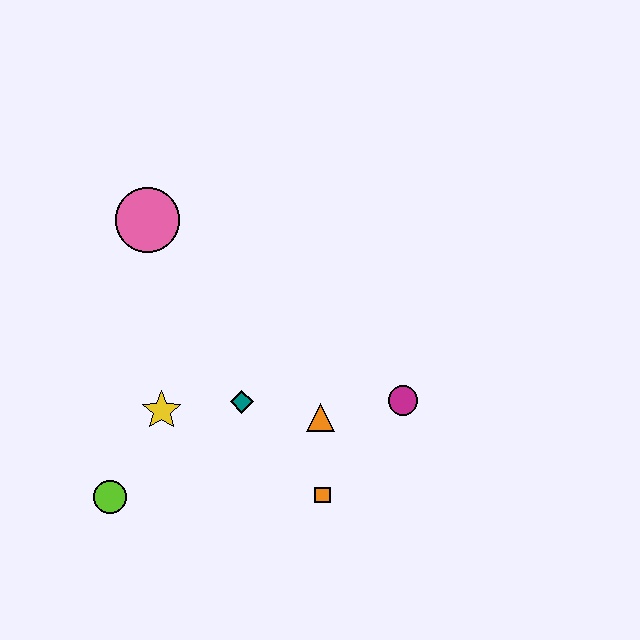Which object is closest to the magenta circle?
The orange triangle is closest to the magenta circle.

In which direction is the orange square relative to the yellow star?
The orange square is to the right of the yellow star.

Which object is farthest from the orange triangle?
The pink circle is farthest from the orange triangle.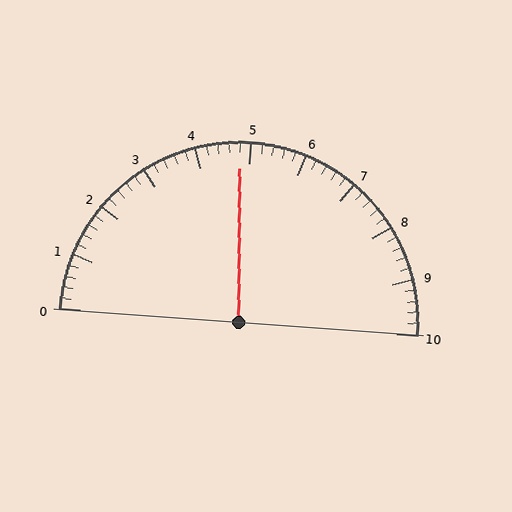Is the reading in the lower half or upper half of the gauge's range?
The reading is in the lower half of the range (0 to 10).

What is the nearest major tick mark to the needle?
The nearest major tick mark is 5.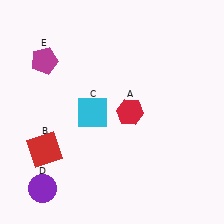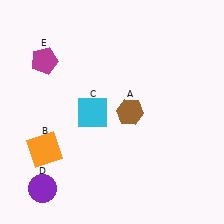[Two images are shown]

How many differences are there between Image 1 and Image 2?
There are 2 differences between the two images.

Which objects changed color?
A changed from red to brown. B changed from red to orange.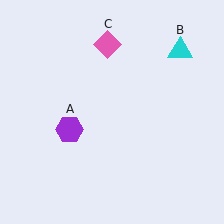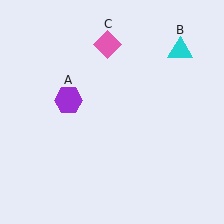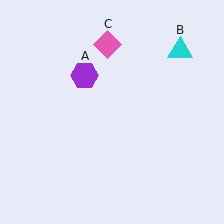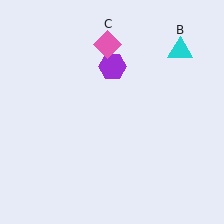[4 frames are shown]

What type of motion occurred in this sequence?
The purple hexagon (object A) rotated clockwise around the center of the scene.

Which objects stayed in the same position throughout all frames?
Cyan triangle (object B) and pink diamond (object C) remained stationary.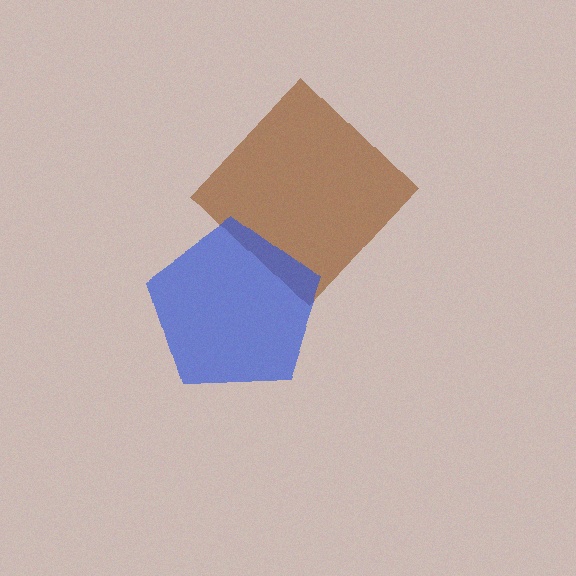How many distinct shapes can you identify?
There are 2 distinct shapes: a brown diamond, a blue pentagon.